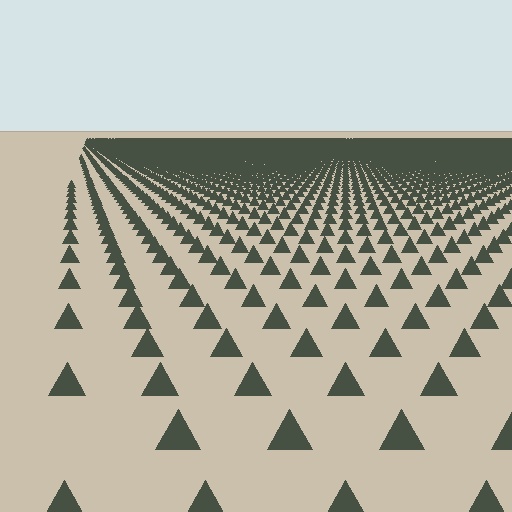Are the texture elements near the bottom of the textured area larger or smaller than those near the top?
Larger. Near the bottom, elements are closer to the viewer and appear at a bigger on-screen size.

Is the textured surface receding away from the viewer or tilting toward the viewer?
The surface is receding away from the viewer. Texture elements get smaller and denser toward the top.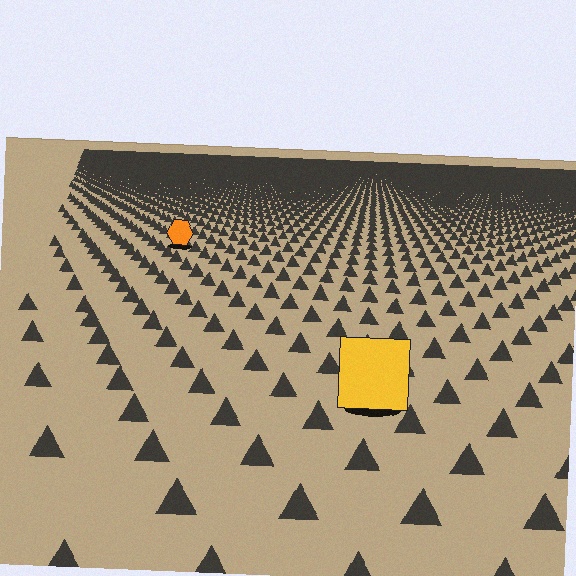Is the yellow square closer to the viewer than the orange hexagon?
Yes. The yellow square is closer — you can tell from the texture gradient: the ground texture is coarser near it.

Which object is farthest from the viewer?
The orange hexagon is farthest from the viewer. It appears smaller and the ground texture around it is denser.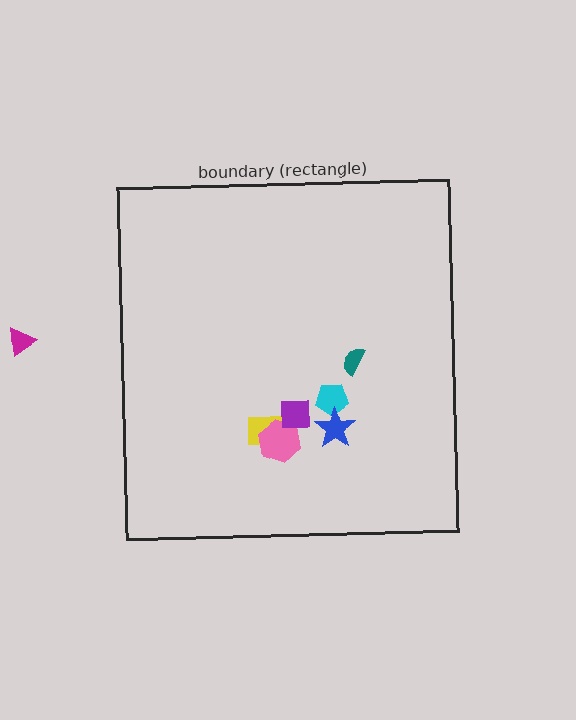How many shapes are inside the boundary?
6 inside, 1 outside.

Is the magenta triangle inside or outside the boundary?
Outside.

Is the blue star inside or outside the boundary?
Inside.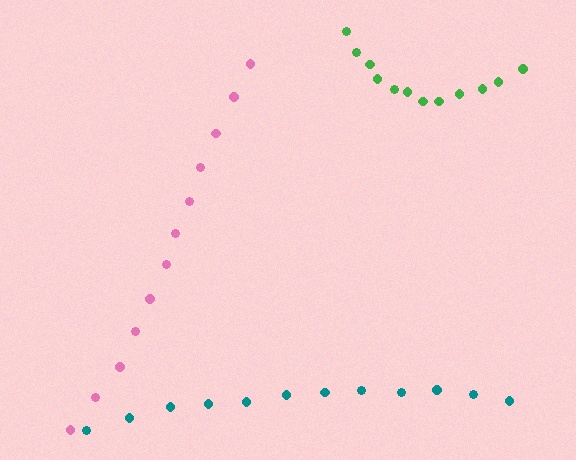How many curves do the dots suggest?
There are 3 distinct paths.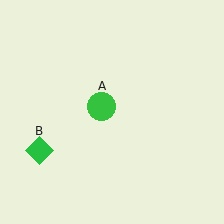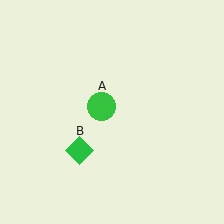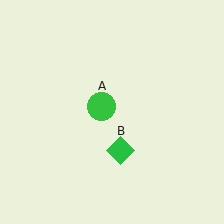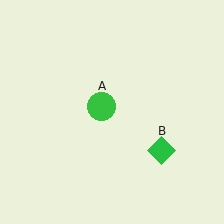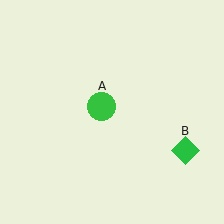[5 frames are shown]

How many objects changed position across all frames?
1 object changed position: green diamond (object B).